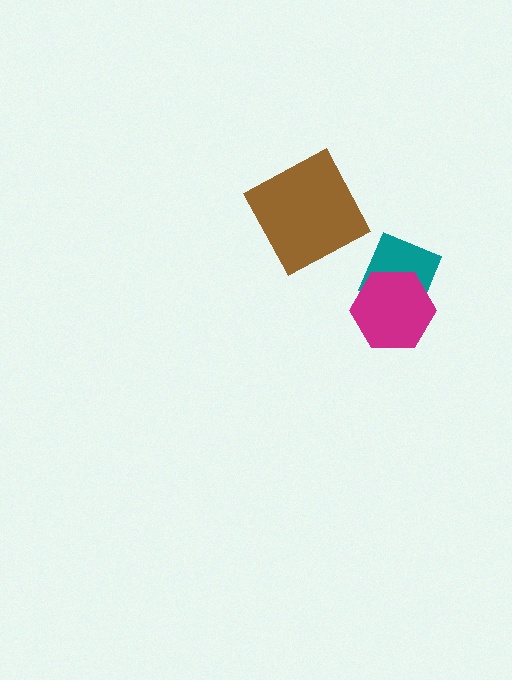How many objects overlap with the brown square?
0 objects overlap with the brown square.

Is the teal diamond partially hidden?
Yes, it is partially covered by another shape.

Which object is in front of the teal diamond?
The magenta hexagon is in front of the teal diamond.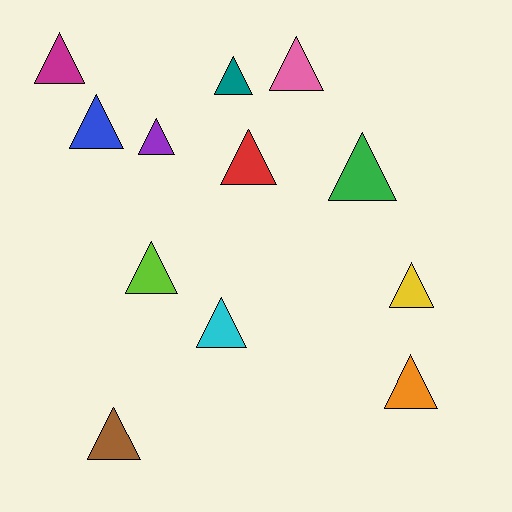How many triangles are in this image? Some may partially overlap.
There are 12 triangles.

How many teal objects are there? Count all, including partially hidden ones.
There is 1 teal object.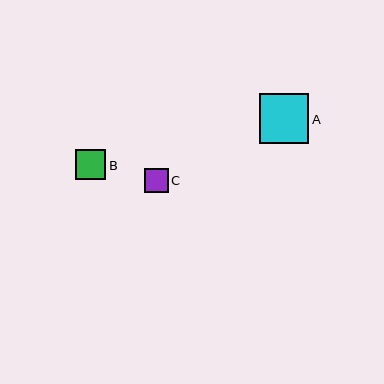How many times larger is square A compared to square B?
Square A is approximately 1.6 times the size of square B.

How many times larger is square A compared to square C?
Square A is approximately 2.1 times the size of square C.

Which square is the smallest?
Square C is the smallest with a size of approximately 24 pixels.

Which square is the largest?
Square A is the largest with a size of approximately 50 pixels.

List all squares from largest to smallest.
From largest to smallest: A, B, C.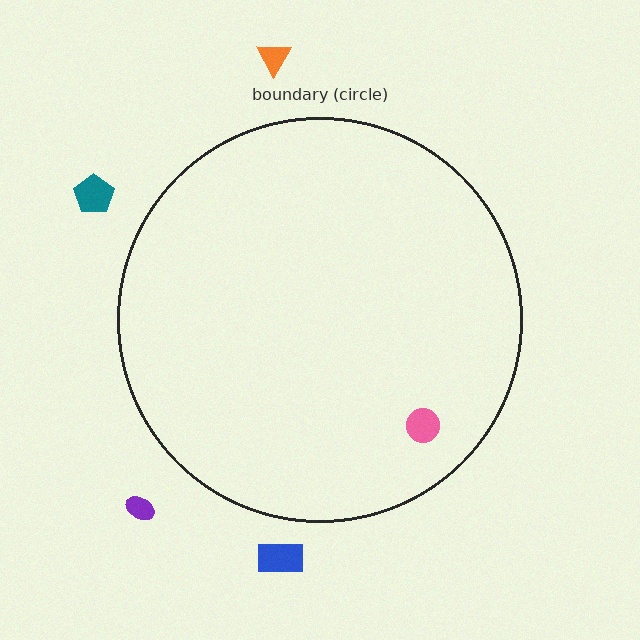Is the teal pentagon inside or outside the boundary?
Outside.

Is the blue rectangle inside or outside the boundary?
Outside.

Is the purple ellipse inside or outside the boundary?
Outside.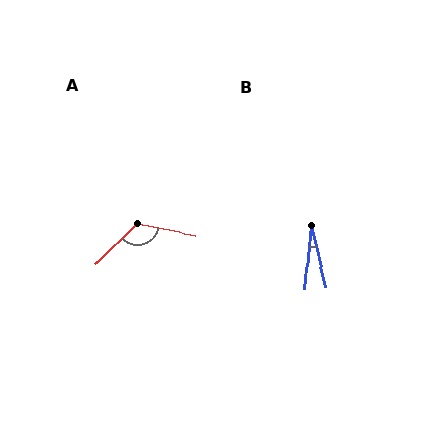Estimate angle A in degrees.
Approximately 124 degrees.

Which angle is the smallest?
B, at approximately 19 degrees.